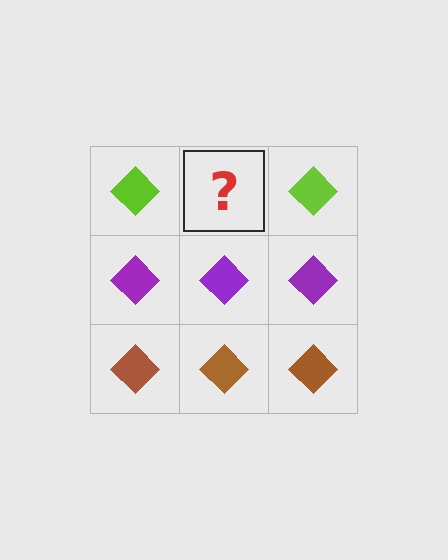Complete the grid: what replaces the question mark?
The question mark should be replaced with a lime diamond.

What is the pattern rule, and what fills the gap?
The rule is that each row has a consistent color. The gap should be filled with a lime diamond.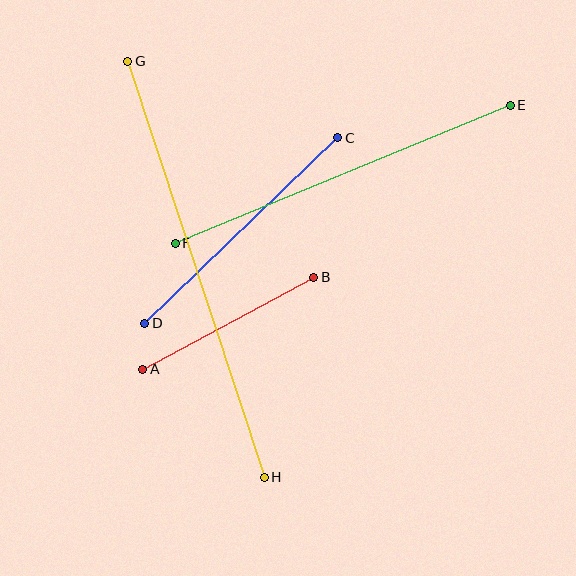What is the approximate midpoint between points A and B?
The midpoint is at approximately (228, 323) pixels.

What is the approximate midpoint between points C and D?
The midpoint is at approximately (241, 231) pixels.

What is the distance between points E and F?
The distance is approximately 362 pixels.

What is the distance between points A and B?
The distance is approximately 195 pixels.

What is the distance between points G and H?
The distance is approximately 438 pixels.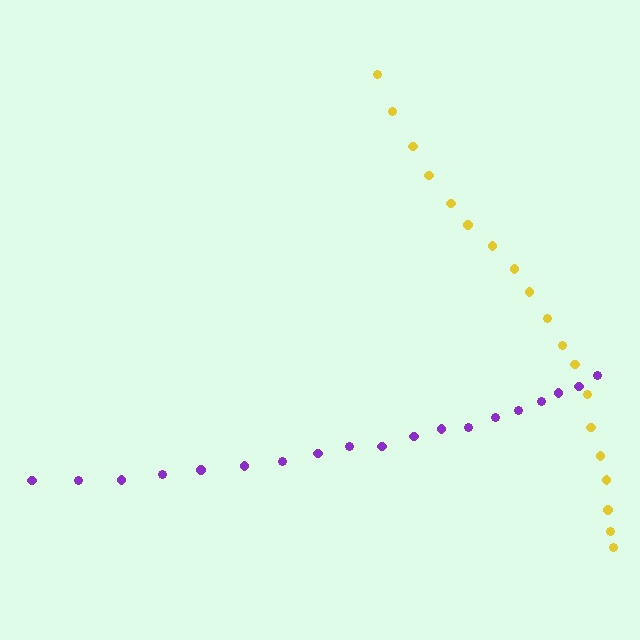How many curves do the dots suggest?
There are 2 distinct paths.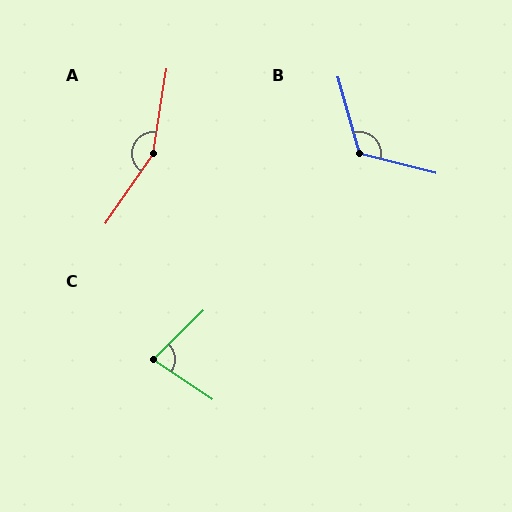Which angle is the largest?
A, at approximately 154 degrees.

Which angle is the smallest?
C, at approximately 78 degrees.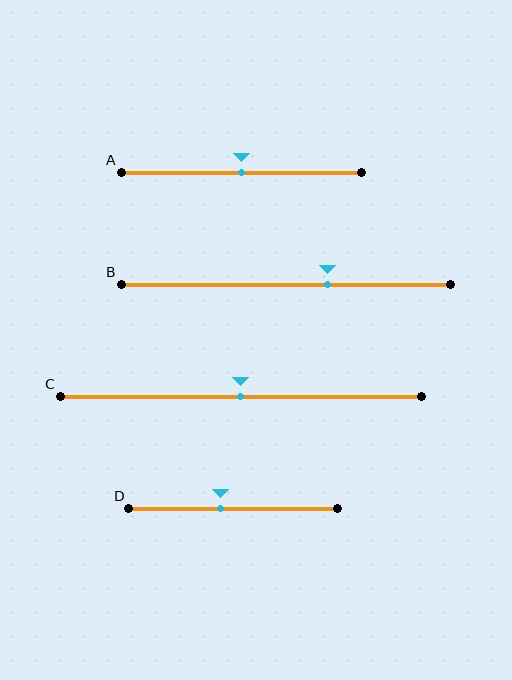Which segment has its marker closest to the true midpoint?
Segment A has its marker closest to the true midpoint.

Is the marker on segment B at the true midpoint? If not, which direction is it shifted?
No, the marker on segment B is shifted to the right by about 13% of the segment length.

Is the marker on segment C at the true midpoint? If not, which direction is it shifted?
Yes, the marker on segment C is at the true midpoint.